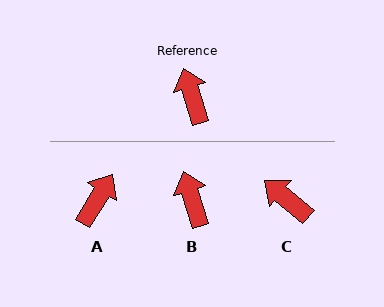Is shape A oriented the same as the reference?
No, it is off by about 48 degrees.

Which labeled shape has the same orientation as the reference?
B.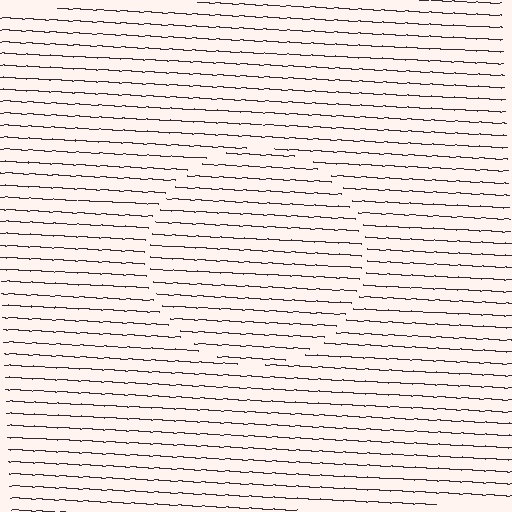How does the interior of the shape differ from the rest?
The interior of the shape contains the same grating, shifted by half a period — the contour is defined by the phase discontinuity where line-ends from the inner and outer gratings abut.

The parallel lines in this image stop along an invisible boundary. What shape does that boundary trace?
An illusory circle. The interior of the shape contains the same grating, shifted by half a period — the contour is defined by the phase discontinuity where line-ends from the inner and outer gratings abut.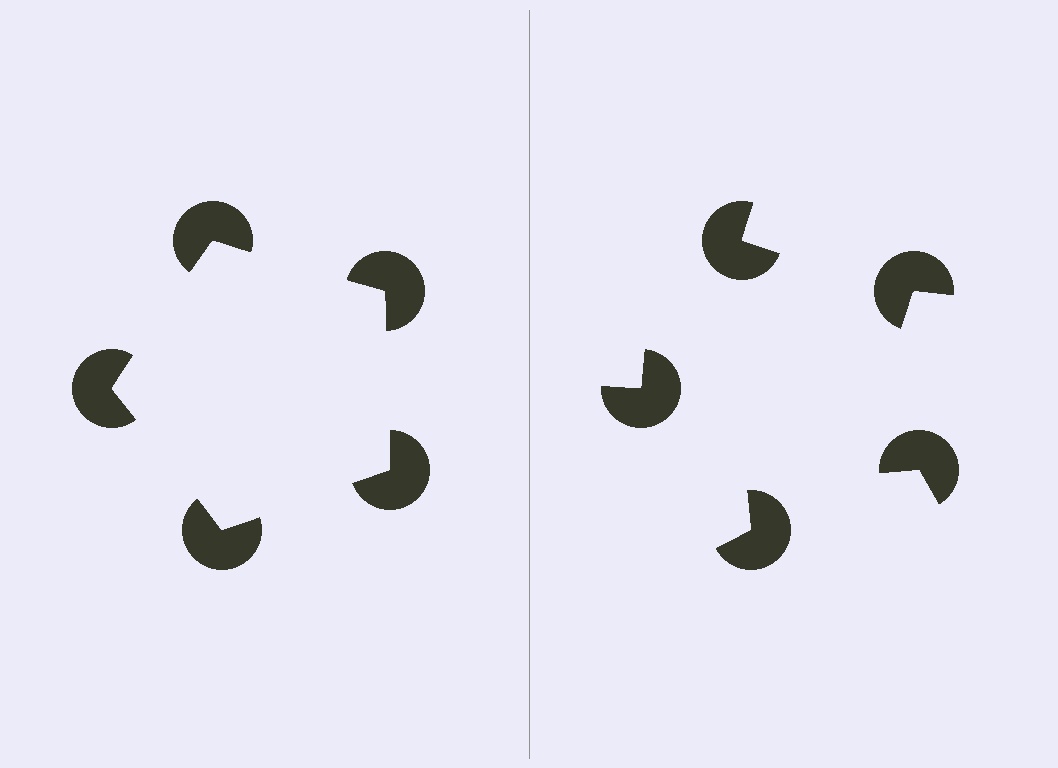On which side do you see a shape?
An illusory pentagon appears on the left side. On the right side the wedge cuts are rotated, so no coherent shape forms.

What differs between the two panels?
The pac-man discs are positioned identically on both sides; only the wedge orientations differ. On the left they align to a pentagon; on the right they are misaligned.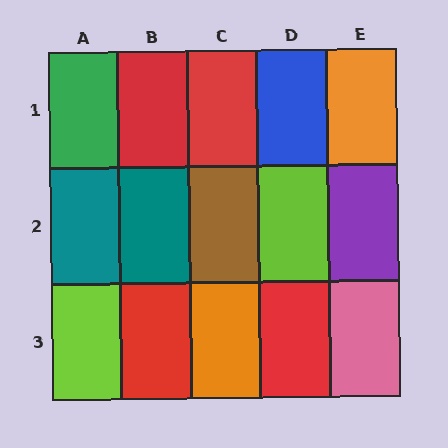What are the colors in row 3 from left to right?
Lime, red, orange, red, pink.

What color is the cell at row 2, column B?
Teal.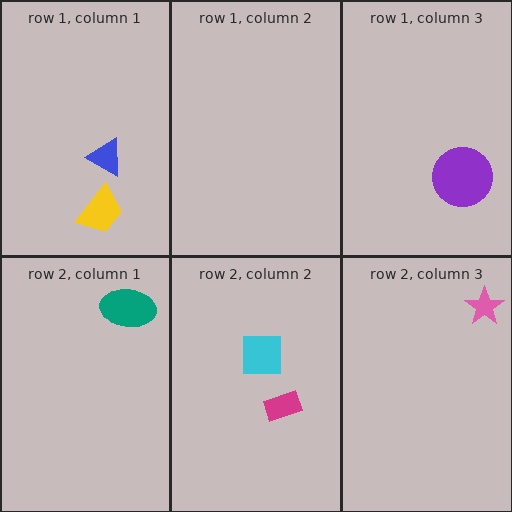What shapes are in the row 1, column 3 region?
The purple circle.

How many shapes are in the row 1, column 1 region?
2.